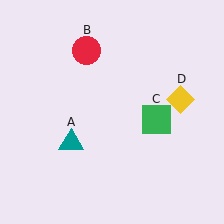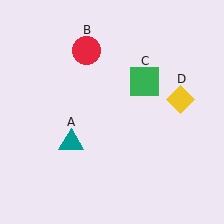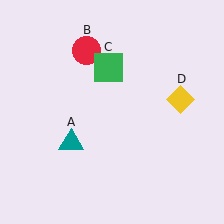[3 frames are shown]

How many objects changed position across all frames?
1 object changed position: green square (object C).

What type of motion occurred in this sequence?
The green square (object C) rotated counterclockwise around the center of the scene.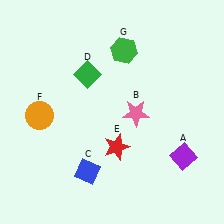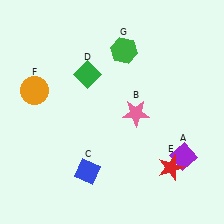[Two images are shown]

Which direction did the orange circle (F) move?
The orange circle (F) moved up.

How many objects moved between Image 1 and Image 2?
2 objects moved between the two images.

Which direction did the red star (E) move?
The red star (E) moved right.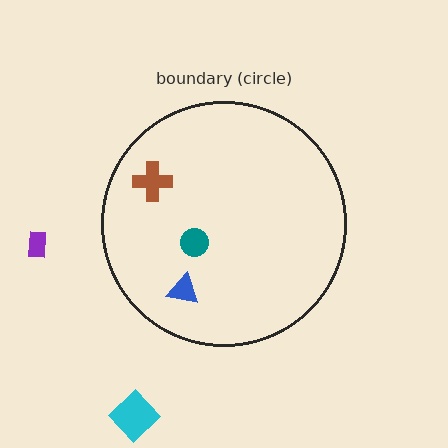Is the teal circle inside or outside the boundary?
Inside.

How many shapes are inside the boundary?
3 inside, 2 outside.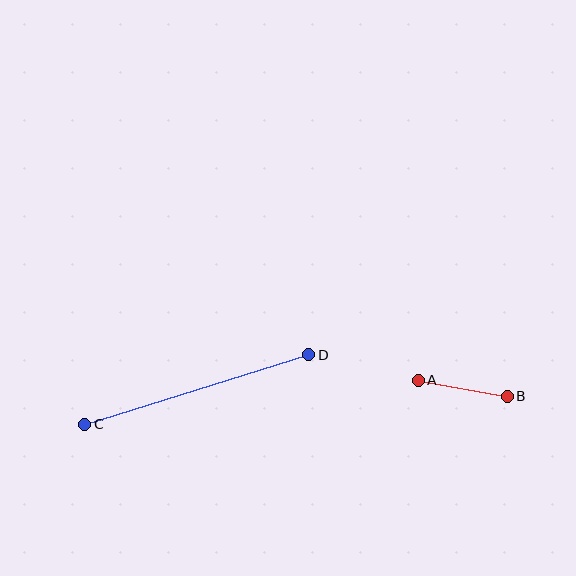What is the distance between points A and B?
The distance is approximately 91 pixels.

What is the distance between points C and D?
The distance is approximately 235 pixels.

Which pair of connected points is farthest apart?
Points C and D are farthest apart.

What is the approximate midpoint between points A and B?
The midpoint is at approximately (463, 388) pixels.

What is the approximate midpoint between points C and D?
The midpoint is at approximately (197, 390) pixels.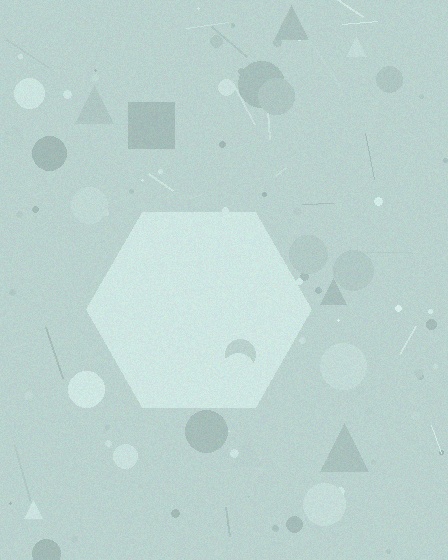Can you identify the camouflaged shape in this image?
The camouflaged shape is a hexagon.